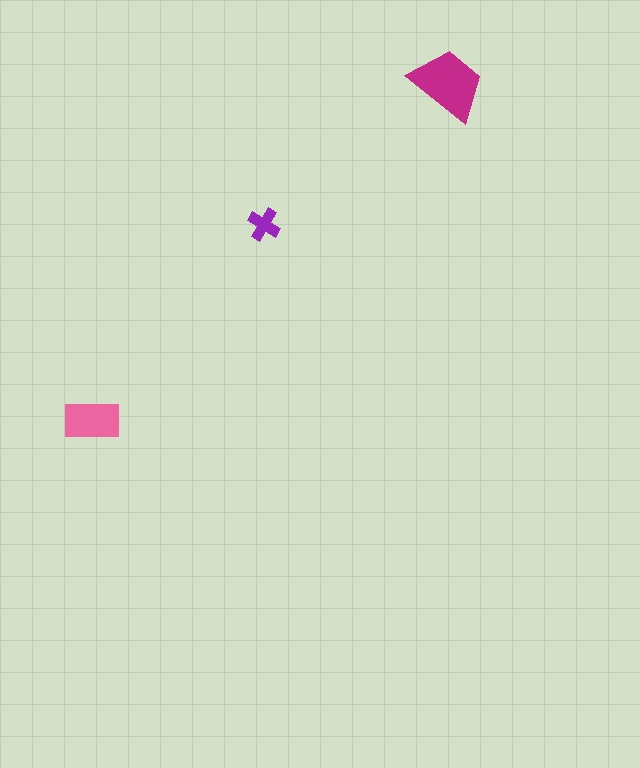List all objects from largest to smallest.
The magenta trapezoid, the pink rectangle, the purple cross.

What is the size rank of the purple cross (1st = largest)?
3rd.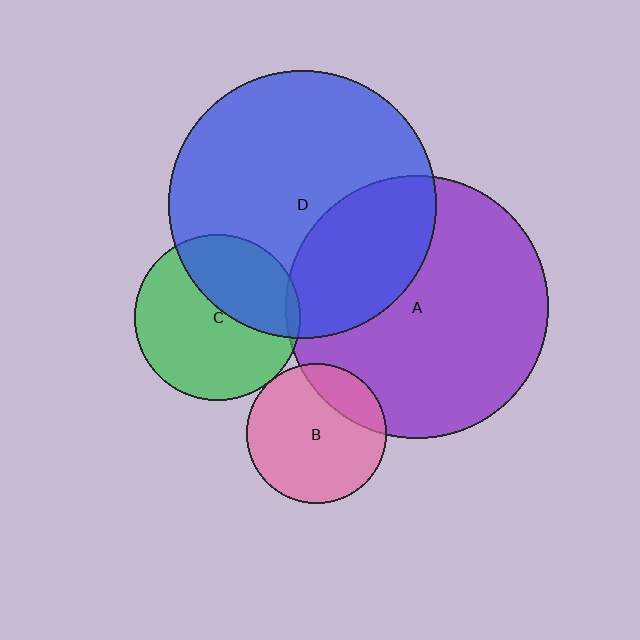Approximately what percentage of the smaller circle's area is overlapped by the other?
Approximately 40%.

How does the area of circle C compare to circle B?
Approximately 1.4 times.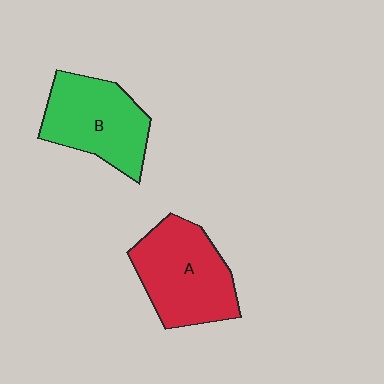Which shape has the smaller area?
Shape B (green).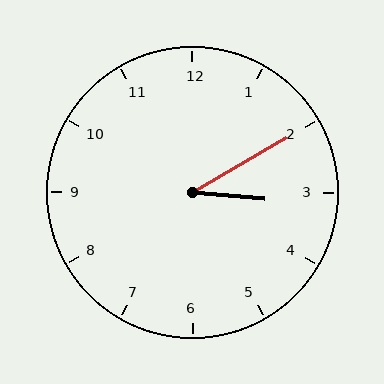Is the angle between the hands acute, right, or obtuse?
It is acute.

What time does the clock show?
3:10.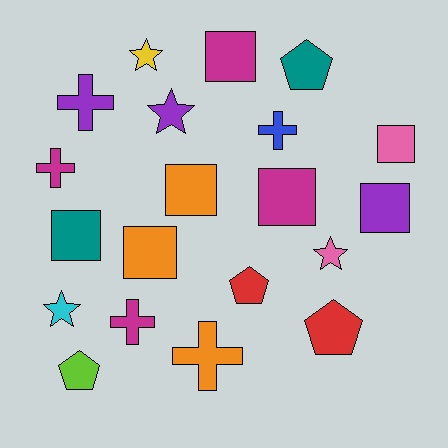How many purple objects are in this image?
There are 3 purple objects.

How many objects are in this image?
There are 20 objects.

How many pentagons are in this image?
There are 4 pentagons.